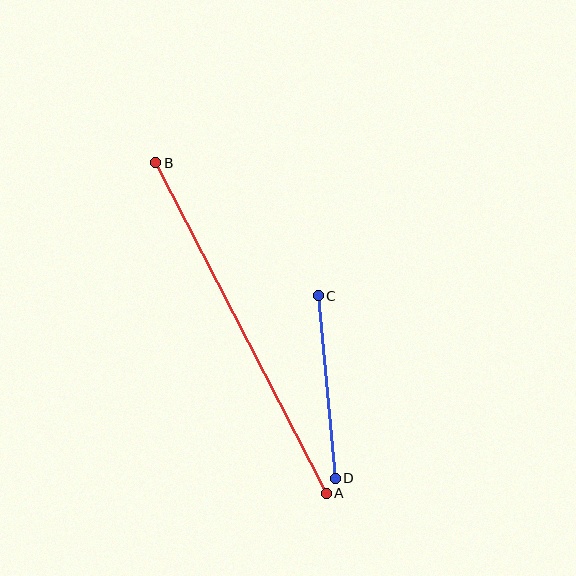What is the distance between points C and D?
The distance is approximately 183 pixels.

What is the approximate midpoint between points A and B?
The midpoint is at approximately (241, 328) pixels.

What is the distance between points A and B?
The distance is approximately 372 pixels.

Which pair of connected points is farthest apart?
Points A and B are farthest apart.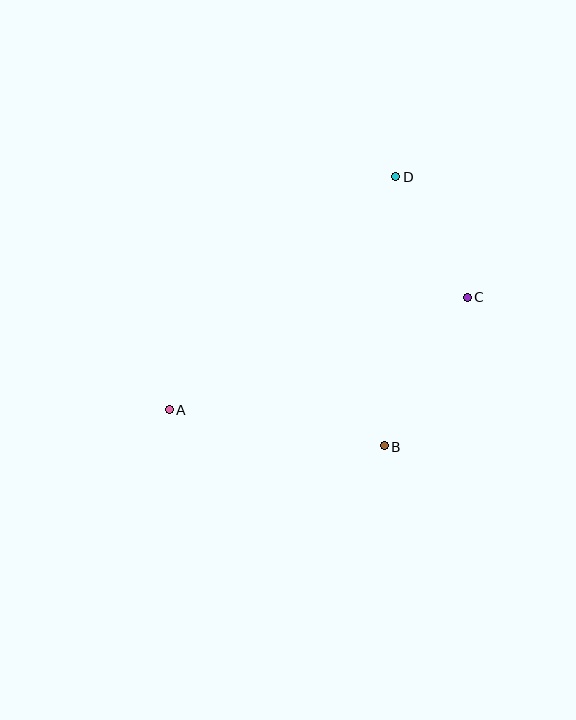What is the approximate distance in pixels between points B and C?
The distance between B and C is approximately 171 pixels.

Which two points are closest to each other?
Points C and D are closest to each other.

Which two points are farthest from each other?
Points A and D are farthest from each other.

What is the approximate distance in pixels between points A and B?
The distance between A and B is approximately 218 pixels.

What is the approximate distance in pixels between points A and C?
The distance between A and C is approximately 319 pixels.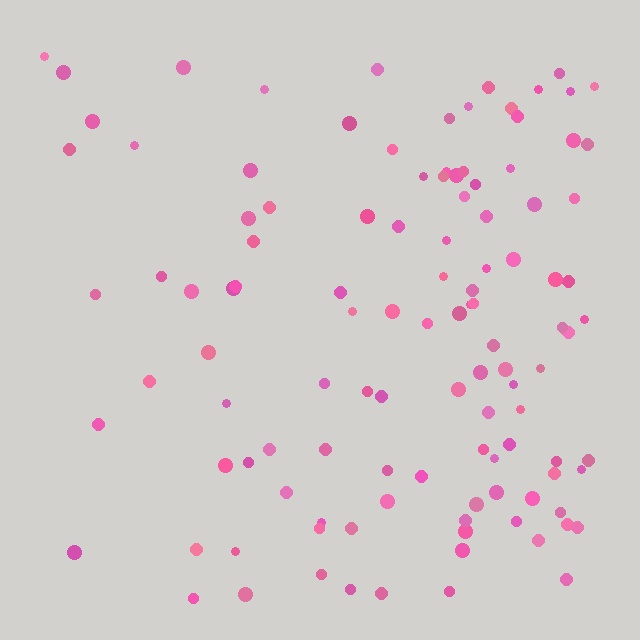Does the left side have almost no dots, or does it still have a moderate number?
Still a moderate number, just noticeably fewer than the right.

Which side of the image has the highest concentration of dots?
The right.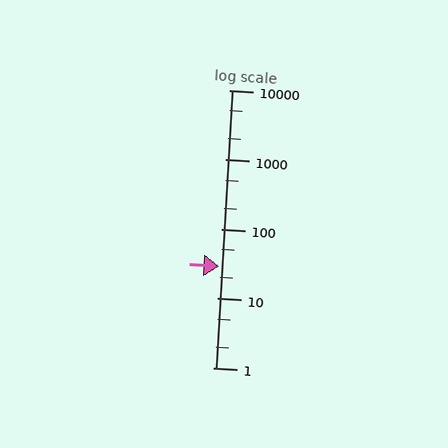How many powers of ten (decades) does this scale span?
The scale spans 4 decades, from 1 to 10000.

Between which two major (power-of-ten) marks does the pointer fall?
The pointer is between 10 and 100.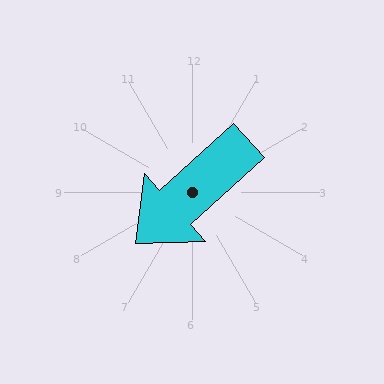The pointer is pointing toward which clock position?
Roughly 8 o'clock.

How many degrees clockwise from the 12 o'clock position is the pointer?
Approximately 228 degrees.